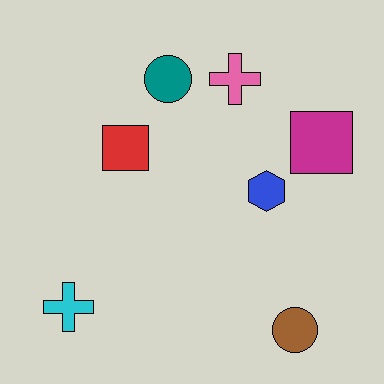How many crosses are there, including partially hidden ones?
There are 2 crosses.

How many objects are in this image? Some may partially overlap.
There are 7 objects.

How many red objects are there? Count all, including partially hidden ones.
There is 1 red object.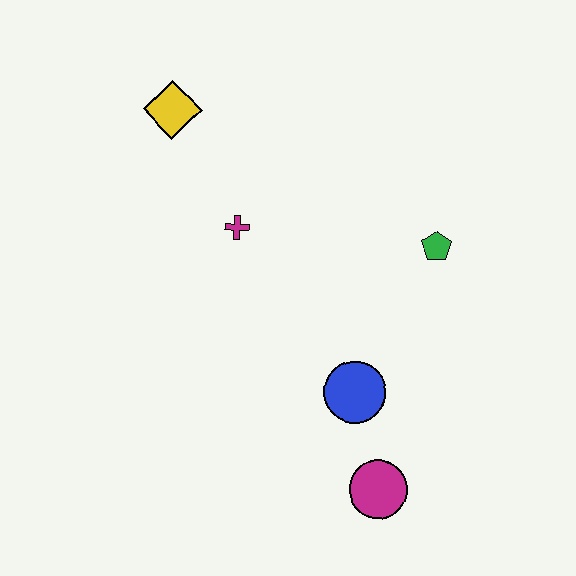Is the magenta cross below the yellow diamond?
Yes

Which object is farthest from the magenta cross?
The magenta circle is farthest from the magenta cross.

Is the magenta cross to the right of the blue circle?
No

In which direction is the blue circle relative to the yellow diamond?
The blue circle is below the yellow diamond.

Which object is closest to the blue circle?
The magenta circle is closest to the blue circle.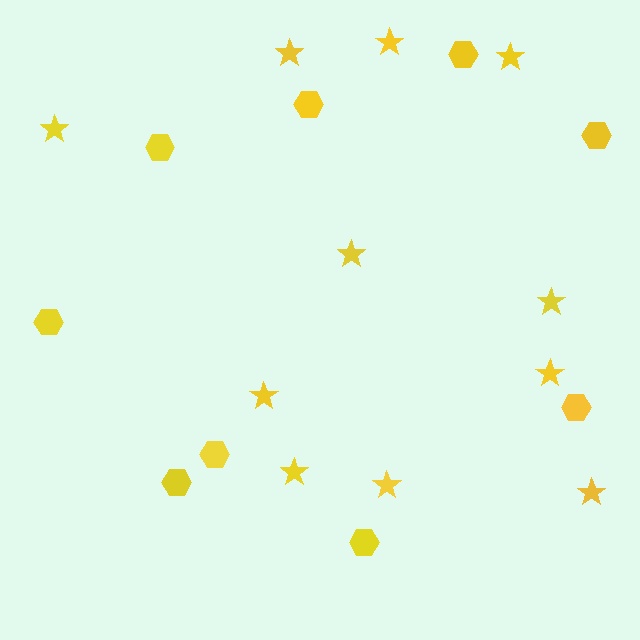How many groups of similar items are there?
There are 2 groups: one group of stars (11) and one group of hexagons (9).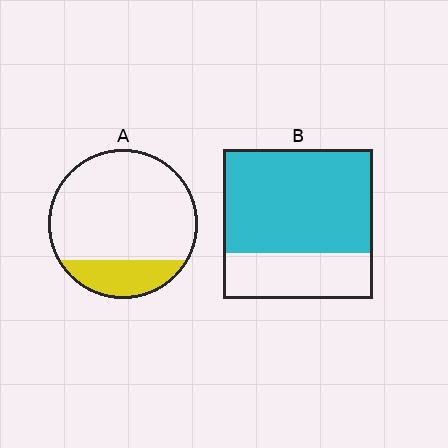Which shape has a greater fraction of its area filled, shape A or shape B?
Shape B.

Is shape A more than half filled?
No.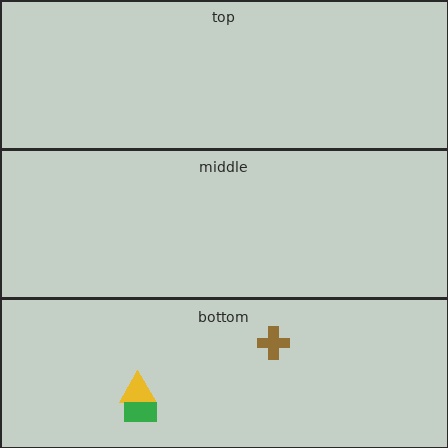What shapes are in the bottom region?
The brown cross, the yellow triangle, the green rectangle.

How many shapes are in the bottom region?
3.